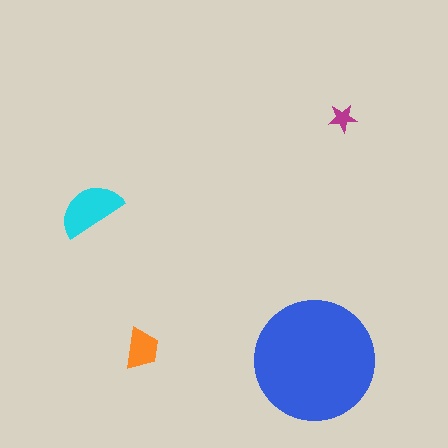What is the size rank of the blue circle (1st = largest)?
1st.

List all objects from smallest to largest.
The magenta star, the orange trapezoid, the cyan semicircle, the blue circle.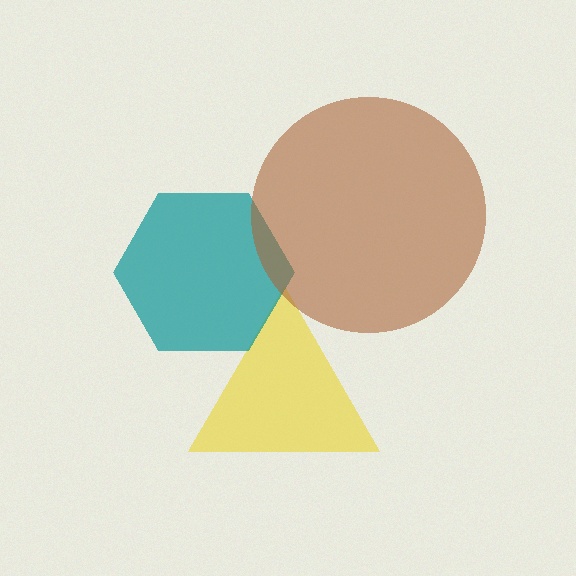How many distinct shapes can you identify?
There are 3 distinct shapes: a yellow triangle, a teal hexagon, a brown circle.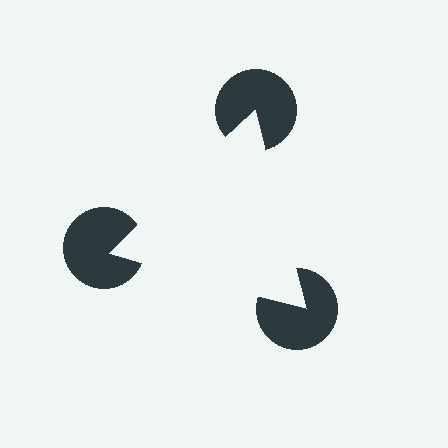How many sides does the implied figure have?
3 sides.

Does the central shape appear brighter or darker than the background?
It typically appears slightly brighter than the background, even though no actual brightness change is drawn.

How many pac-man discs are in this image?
There are 3 — one at each vertex of the illusory triangle.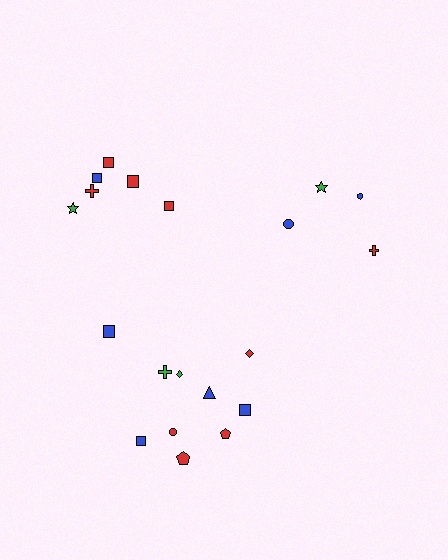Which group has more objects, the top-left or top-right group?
The top-left group.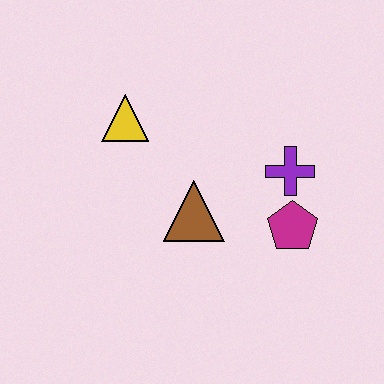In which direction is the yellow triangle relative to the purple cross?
The yellow triangle is to the left of the purple cross.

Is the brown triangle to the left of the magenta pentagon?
Yes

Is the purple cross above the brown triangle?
Yes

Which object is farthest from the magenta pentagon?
The yellow triangle is farthest from the magenta pentagon.